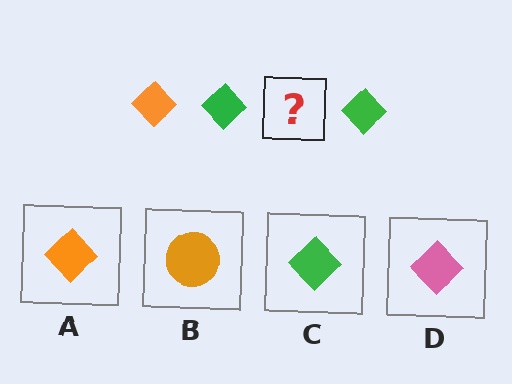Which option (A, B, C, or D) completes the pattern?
A.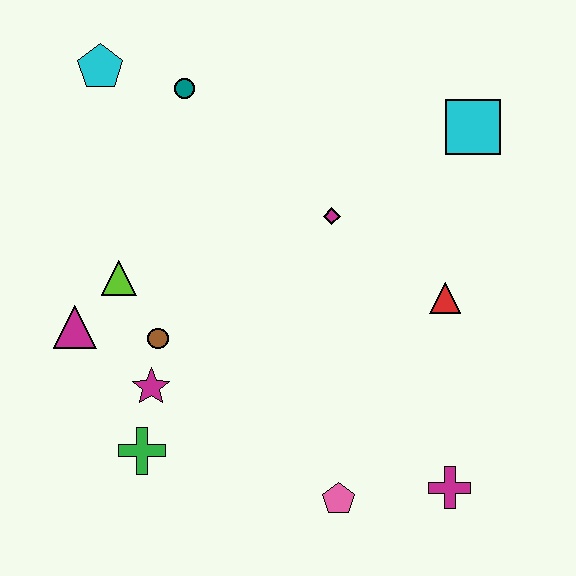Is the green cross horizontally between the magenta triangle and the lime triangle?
No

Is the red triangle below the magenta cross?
No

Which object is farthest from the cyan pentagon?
The magenta cross is farthest from the cyan pentagon.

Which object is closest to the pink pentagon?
The magenta cross is closest to the pink pentagon.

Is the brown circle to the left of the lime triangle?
No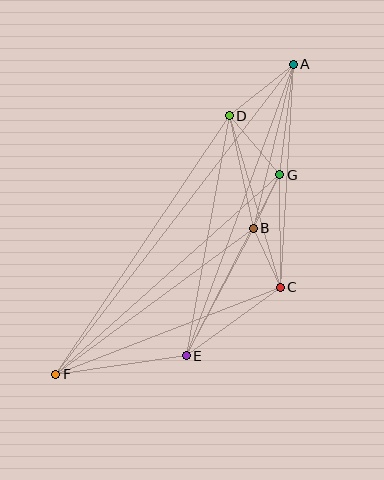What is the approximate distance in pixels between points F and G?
The distance between F and G is approximately 300 pixels.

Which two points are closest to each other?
Points B and G are closest to each other.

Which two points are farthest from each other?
Points A and F are farthest from each other.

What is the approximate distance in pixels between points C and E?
The distance between C and E is approximately 116 pixels.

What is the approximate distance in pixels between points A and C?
The distance between A and C is approximately 224 pixels.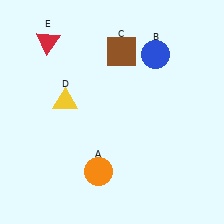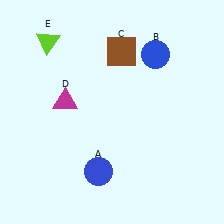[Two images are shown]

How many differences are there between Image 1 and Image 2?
There are 3 differences between the two images.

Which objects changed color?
A changed from orange to blue. D changed from yellow to magenta. E changed from red to lime.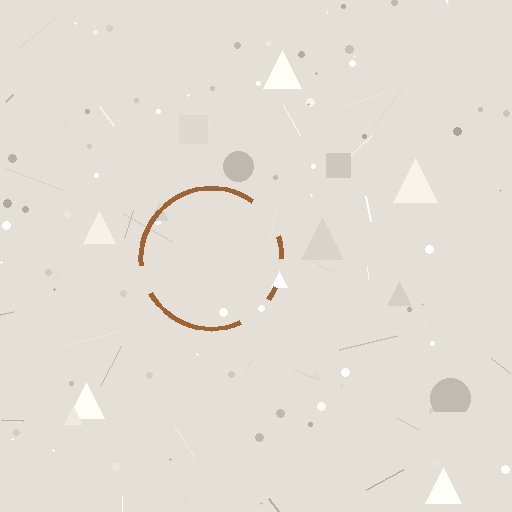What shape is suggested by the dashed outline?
The dashed outline suggests a circle.